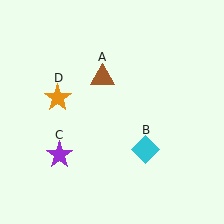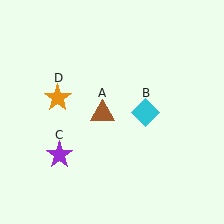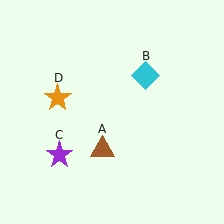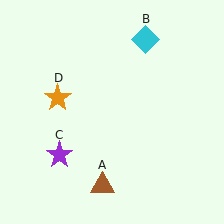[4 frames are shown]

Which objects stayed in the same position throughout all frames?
Purple star (object C) and orange star (object D) remained stationary.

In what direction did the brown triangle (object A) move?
The brown triangle (object A) moved down.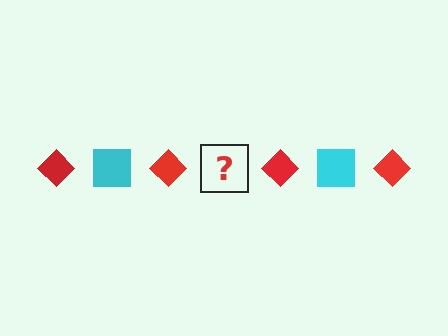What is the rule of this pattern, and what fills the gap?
The rule is that the pattern alternates between red diamond and cyan square. The gap should be filled with a cyan square.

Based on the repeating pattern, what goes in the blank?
The blank should be a cyan square.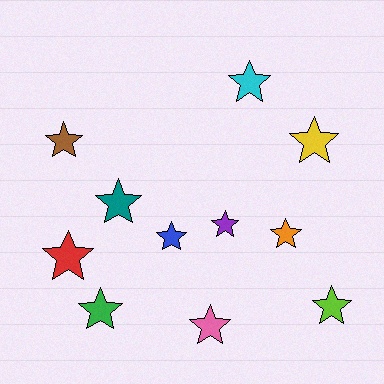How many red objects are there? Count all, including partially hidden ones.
There is 1 red object.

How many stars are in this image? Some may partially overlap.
There are 11 stars.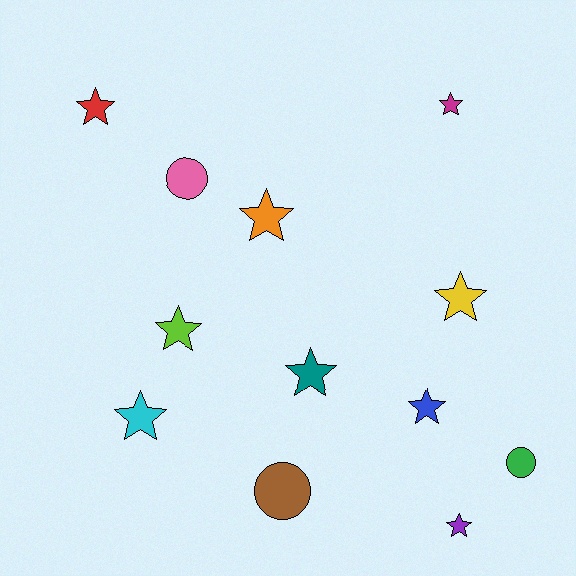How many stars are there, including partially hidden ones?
There are 9 stars.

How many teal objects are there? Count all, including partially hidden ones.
There is 1 teal object.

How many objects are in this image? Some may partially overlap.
There are 12 objects.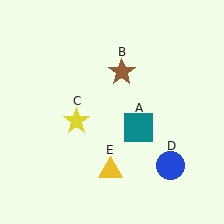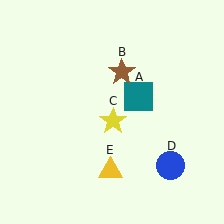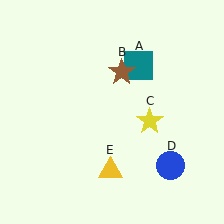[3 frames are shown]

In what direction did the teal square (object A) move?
The teal square (object A) moved up.